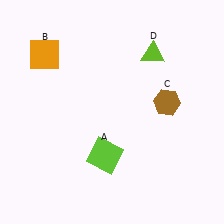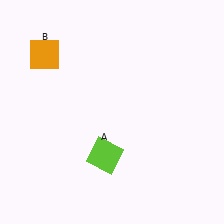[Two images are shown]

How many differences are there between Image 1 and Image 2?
There are 2 differences between the two images.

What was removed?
The brown hexagon (C), the lime triangle (D) were removed in Image 2.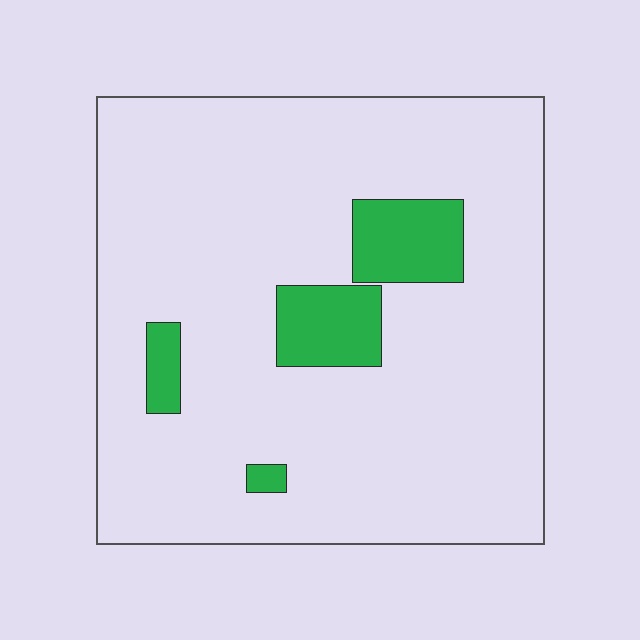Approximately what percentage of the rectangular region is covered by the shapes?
Approximately 10%.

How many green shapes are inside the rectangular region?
4.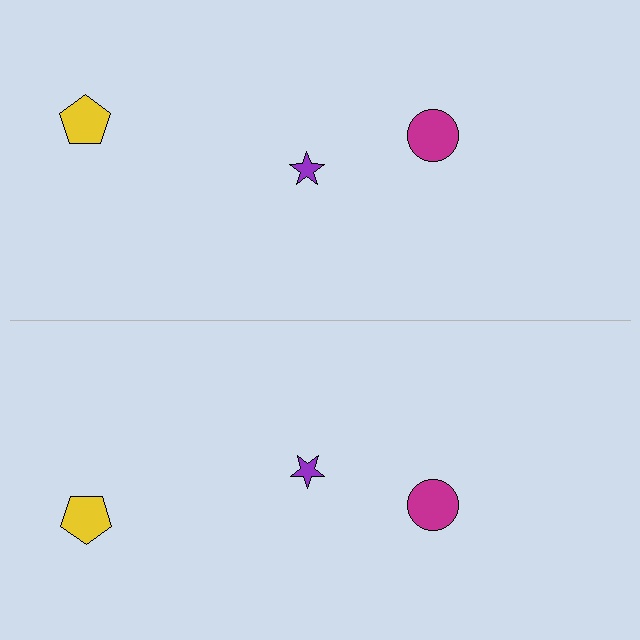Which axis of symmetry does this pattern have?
The pattern has a horizontal axis of symmetry running through the center of the image.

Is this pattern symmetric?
Yes, this pattern has bilateral (reflection) symmetry.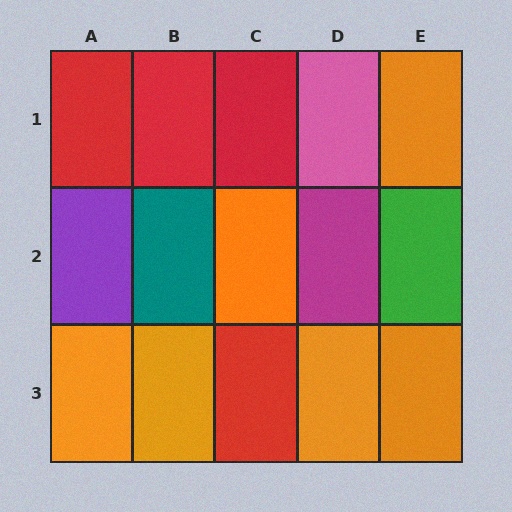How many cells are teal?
1 cell is teal.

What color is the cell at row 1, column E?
Orange.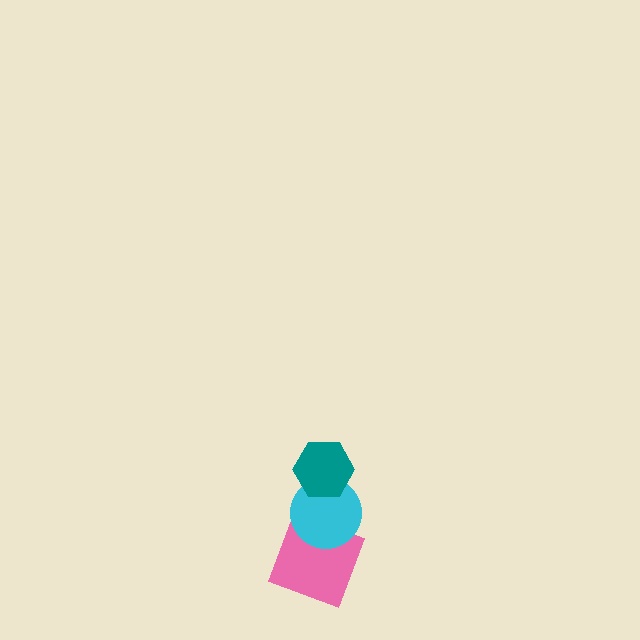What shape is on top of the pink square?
The cyan circle is on top of the pink square.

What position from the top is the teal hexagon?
The teal hexagon is 1st from the top.